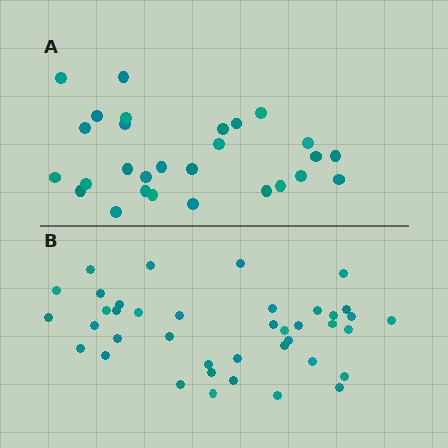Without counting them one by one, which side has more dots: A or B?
Region B (the bottom region) has more dots.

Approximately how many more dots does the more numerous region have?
Region B has roughly 12 or so more dots than region A.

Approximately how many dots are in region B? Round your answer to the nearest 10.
About 40 dots.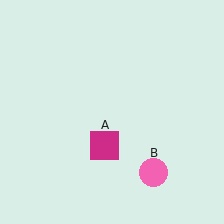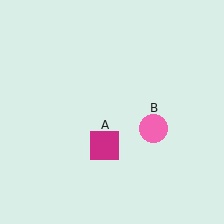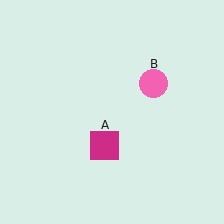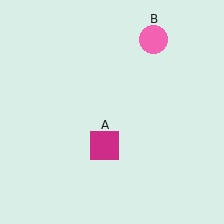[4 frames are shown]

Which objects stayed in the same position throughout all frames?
Magenta square (object A) remained stationary.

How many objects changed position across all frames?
1 object changed position: pink circle (object B).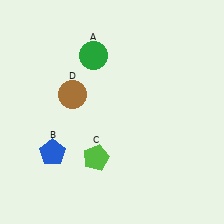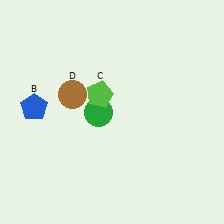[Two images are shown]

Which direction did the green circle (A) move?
The green circle (A) moved down.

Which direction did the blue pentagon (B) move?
The blue pentagon (B) moved up.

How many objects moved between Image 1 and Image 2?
3 objects moved between the two images.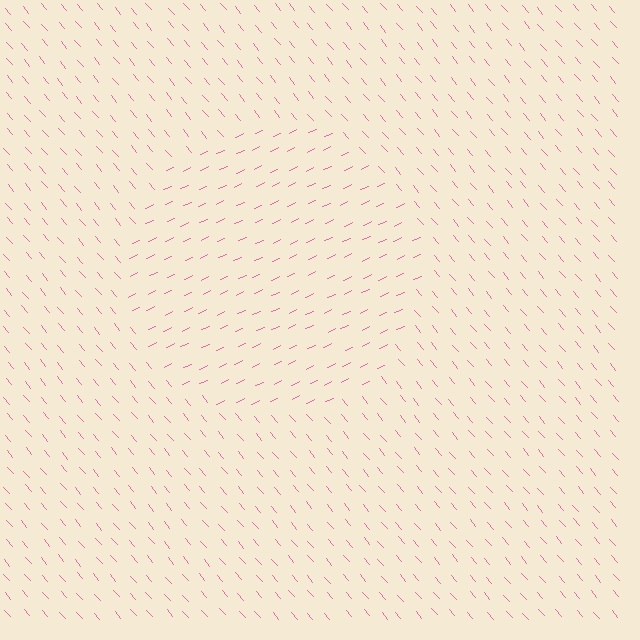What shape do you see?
I see a circle.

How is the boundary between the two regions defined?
The boundary is defined purely by a change in line orientation (approximately 75 degrees difference). All lines are the same color and thickness.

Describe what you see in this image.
The image is filled with small pink line segments. A circle region in the image has lines oriented differently from the surrounding lines, creating a visible texture boundary.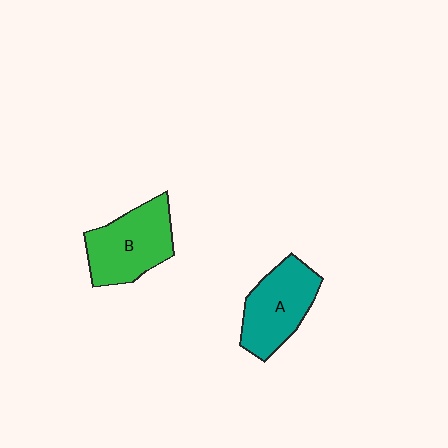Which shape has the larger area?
Shape B (green).